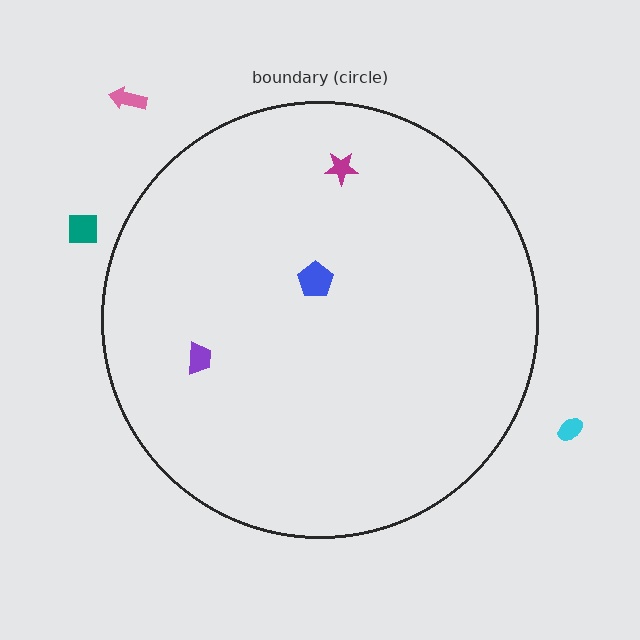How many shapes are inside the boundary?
3 inside, 3 outside.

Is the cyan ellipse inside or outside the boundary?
Outside.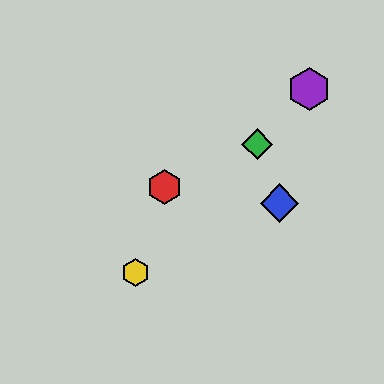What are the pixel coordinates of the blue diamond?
The blue diamond is at (279, 203).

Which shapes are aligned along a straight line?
The green diamond, the yellow hexagon, the purple hexagon are aligned along a straight line.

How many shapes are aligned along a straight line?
3 shapes (the green diamond, the yellow hexagon, the purple hexagon) are aligned along a straight line.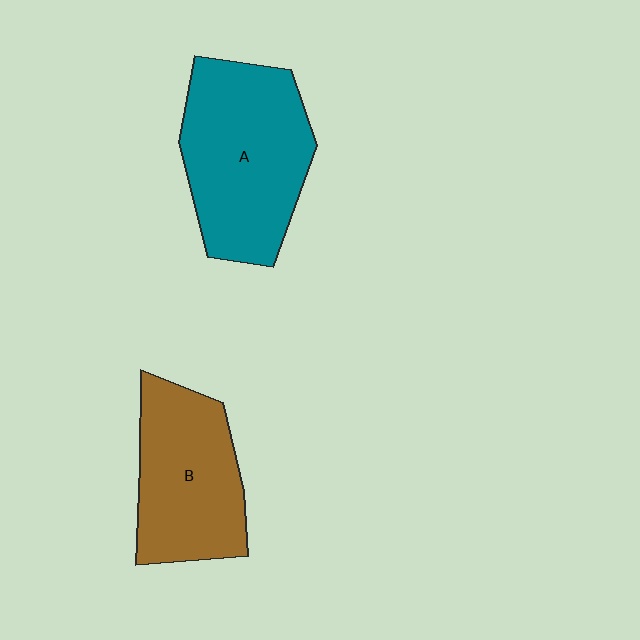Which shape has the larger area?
Shape A (teal).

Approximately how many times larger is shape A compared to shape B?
Approximately 1.2 times.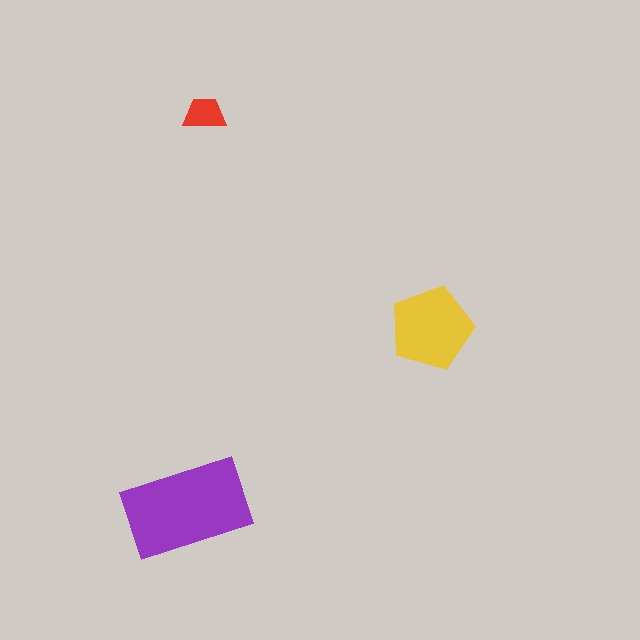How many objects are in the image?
There are 3 objects in the image.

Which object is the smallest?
The red trapezoid.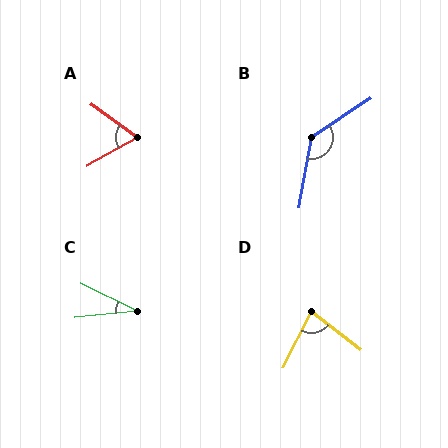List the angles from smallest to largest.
C (32°), A (65°), D (79°), B (133°).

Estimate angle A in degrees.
Approximately 65 degrees.